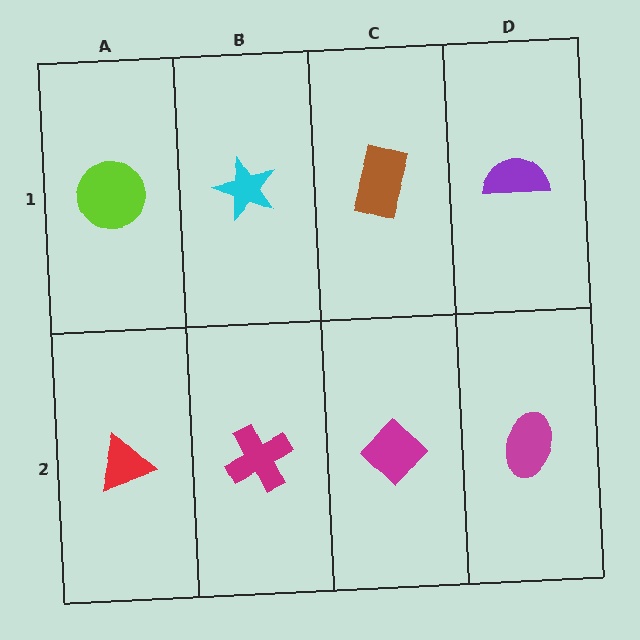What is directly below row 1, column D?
A magenta ellipse.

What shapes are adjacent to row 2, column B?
A cyan star (row 1, column B), a red triangle (row 2, column A), a magenta diamond (row 2, column C).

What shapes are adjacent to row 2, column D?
A purple semicircle (row 1, column D), a magenta diamond (row 2, column C).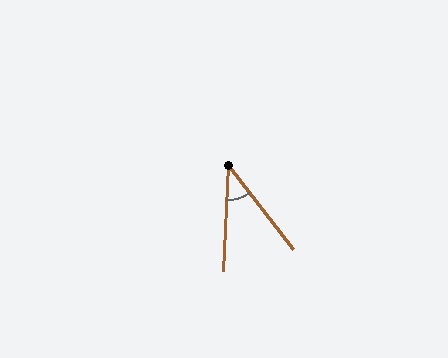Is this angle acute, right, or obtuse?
It is acute.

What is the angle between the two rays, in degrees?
Approximately 40 degrees.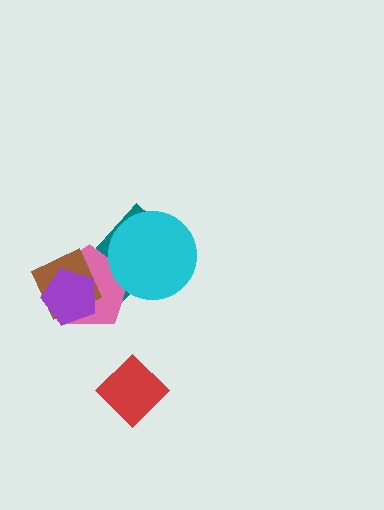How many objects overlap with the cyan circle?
2 objects overlap with the cyan circle.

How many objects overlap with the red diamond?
0 objects overlap with the red diamond.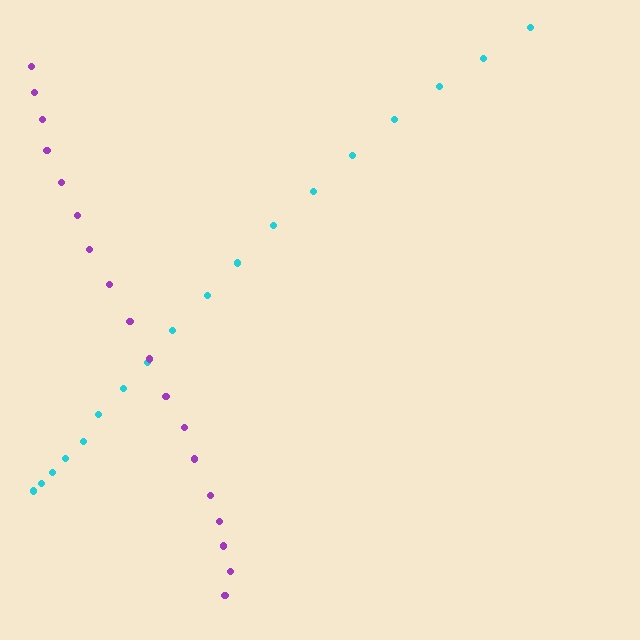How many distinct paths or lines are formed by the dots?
There are 2 distinct paths.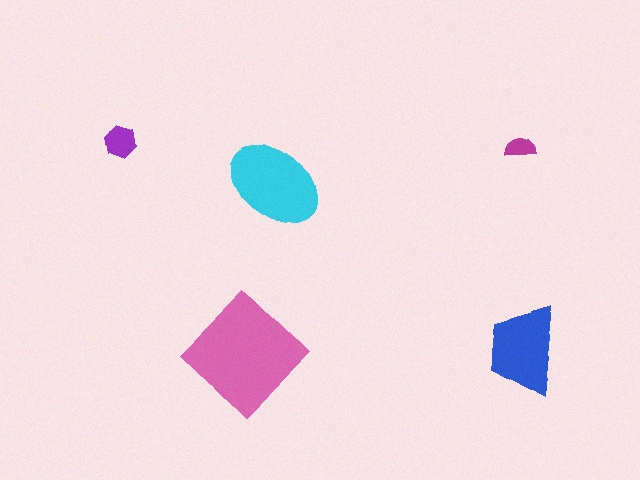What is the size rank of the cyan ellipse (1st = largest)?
2nd.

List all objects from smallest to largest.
The magenta semicircle, the purple hexagon, the blue trapezoid, the cyan ellipse, the pink diamond.